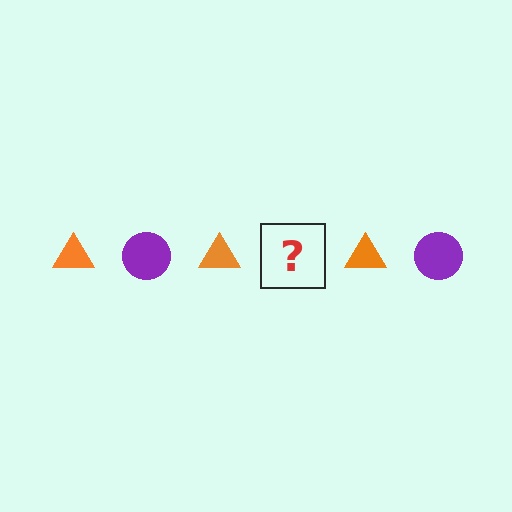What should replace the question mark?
The question mark should be replaced with a purple circle.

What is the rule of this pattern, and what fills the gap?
The rule is that the pattern alternates between orange triangle and purple circle. The gap should be filled with a purple circle.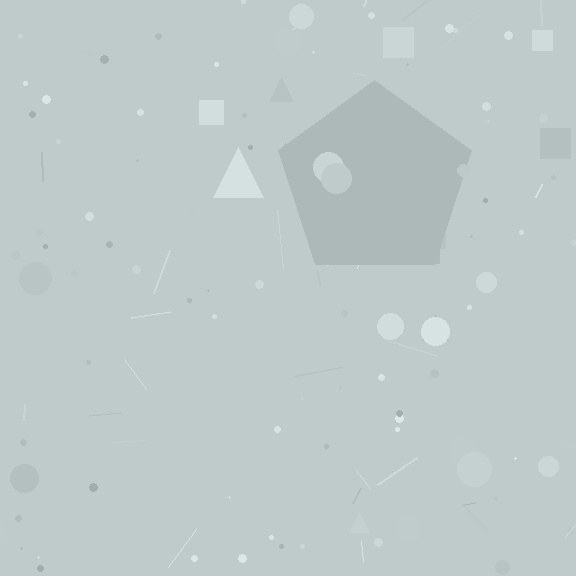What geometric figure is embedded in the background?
A pentagon is embedded in the background.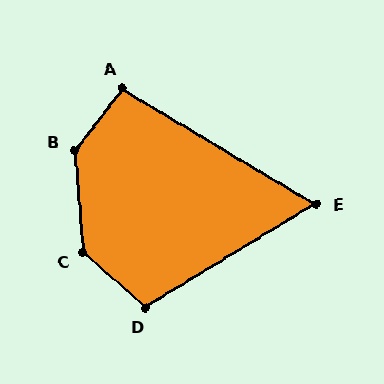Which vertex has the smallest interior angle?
E, at approximately 62 degrees.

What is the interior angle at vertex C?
Approximately 136 degrees (obtuse).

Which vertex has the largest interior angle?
B, at approximately 138 degrees.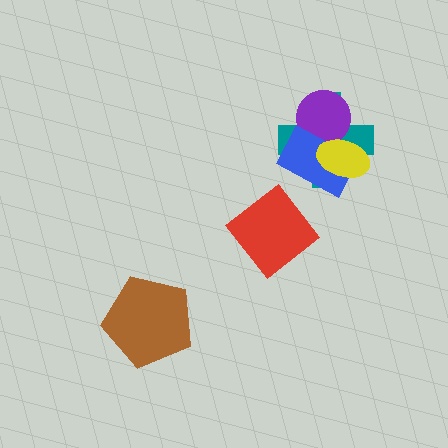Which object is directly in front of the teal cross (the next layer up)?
The purple circle is directly in front of the teal cross.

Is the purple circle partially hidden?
Yes, it is partially covered by another shape.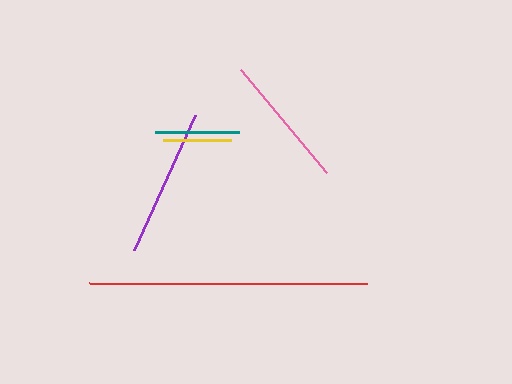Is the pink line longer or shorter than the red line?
The red line is longer than the pink line.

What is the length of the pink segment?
The pink segment is approximately 134 pixels long.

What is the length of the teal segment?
The teal segment is approximately 84 pixels long.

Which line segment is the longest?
The red line is the longest at approximately 278 pixels.